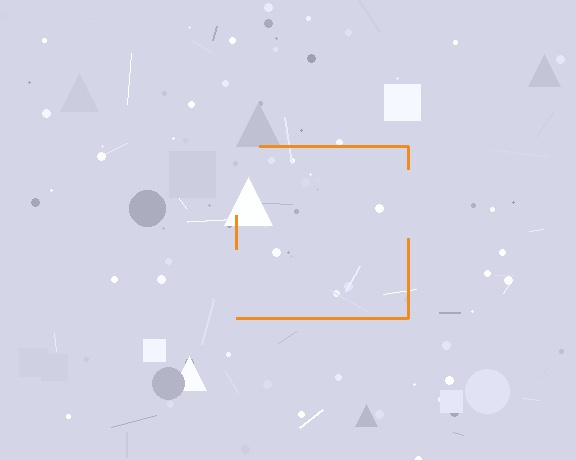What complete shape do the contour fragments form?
The contour fragments form a square.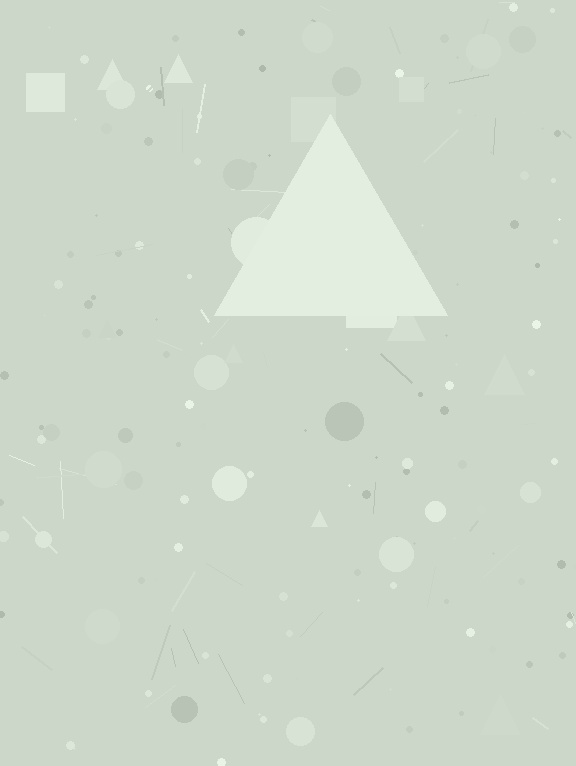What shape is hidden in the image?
A triangle is hidden in the image.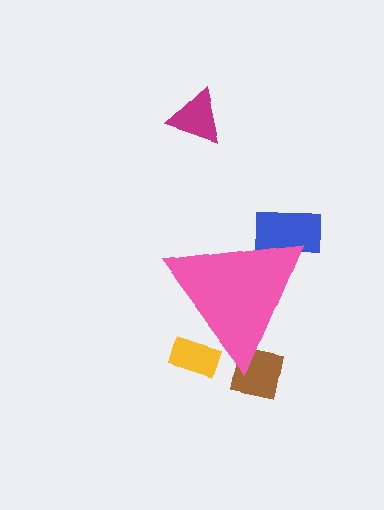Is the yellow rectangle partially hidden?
Yes, the yellow rectangle is partially hidden behind the pink triangle.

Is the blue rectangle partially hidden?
Yes, the blue rectangle is partially hidden behind the pink triangle.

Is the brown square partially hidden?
Yes, the brown square is partially hidden behind the pink triangle.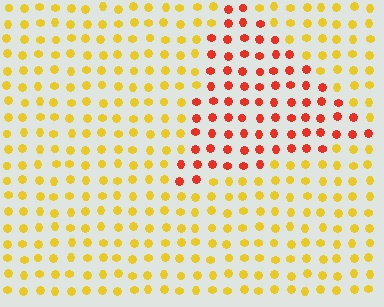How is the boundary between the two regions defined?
The boundary is defined purely by a slight shift in hue (about 47 degrees). Spacing, size, and orientation are identical on both sides.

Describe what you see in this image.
The image is filled with small yellow elements in a uniform arrangement. A triangle-shaped region is visible where the elements are tinted to a slightly different hue, forming a subtle color boundary.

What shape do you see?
I see a triangle.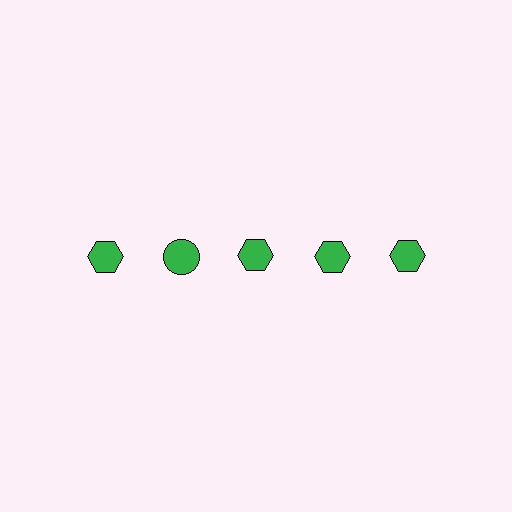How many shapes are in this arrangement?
There are 5 shapes arranged in a grid pattern.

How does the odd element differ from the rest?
It has a different shape: circle instead of hexagon.